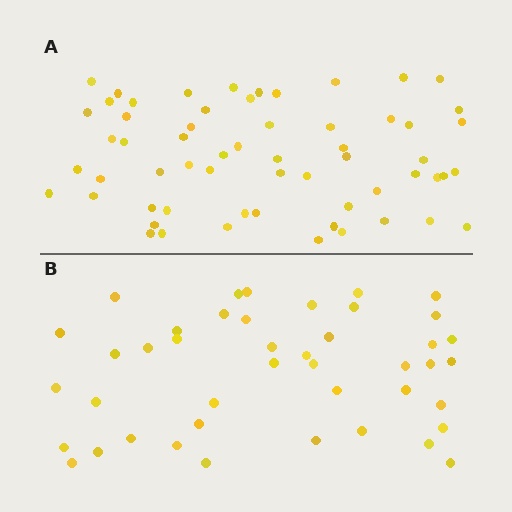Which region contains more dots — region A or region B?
Region A (the top region) has more dots.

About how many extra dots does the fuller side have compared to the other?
Region A has approximately 15 more dots than region B.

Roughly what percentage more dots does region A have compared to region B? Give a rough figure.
About 40% more.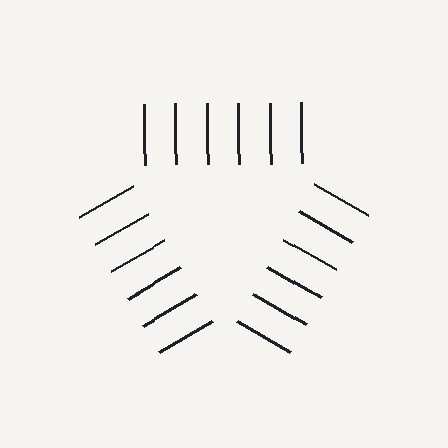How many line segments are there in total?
18 — 6 along each of the 3 edges.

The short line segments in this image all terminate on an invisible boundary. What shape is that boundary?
An illusory triangle — the line segments terminate on its edges but no continuous stroke is drawn.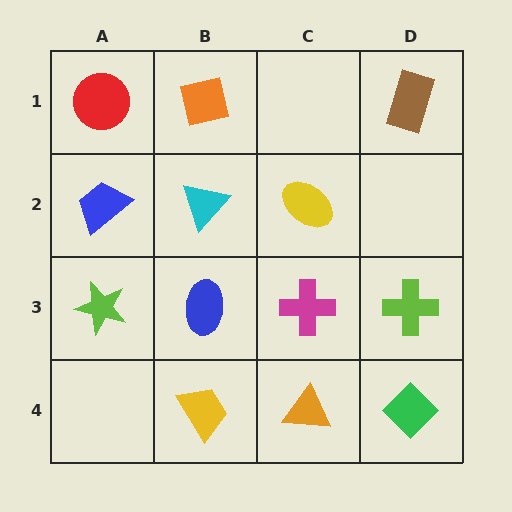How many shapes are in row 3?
4 shapes.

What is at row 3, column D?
A lime cross.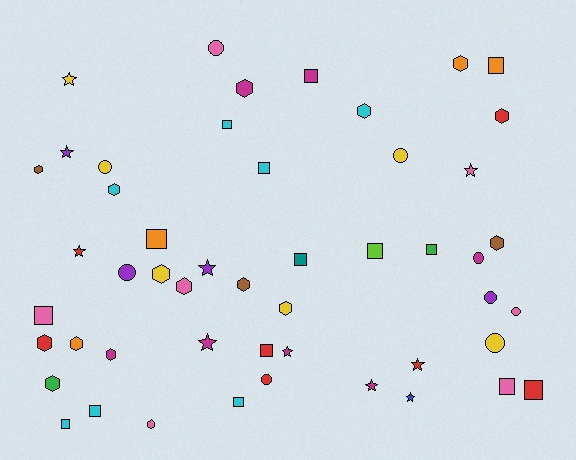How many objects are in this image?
There are 50 objects.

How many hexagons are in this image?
There are 16 hexagons.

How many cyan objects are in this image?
There are 7 cyan objects.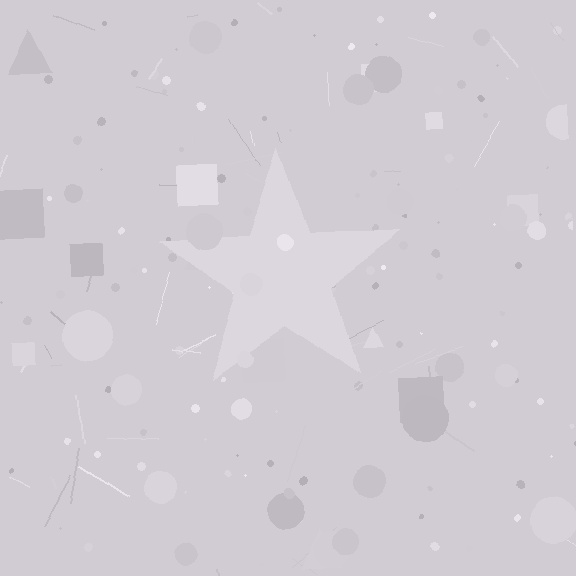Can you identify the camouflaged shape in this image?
The camouflaged shape is a star.